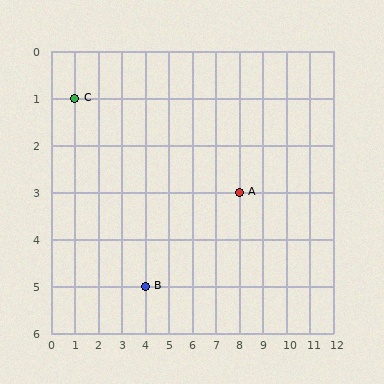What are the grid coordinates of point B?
Point B is at grid coordinates (4, 5).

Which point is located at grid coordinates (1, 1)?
Point C is at (1, 1).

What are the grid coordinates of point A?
Point A is at grid coordinates (8, 3).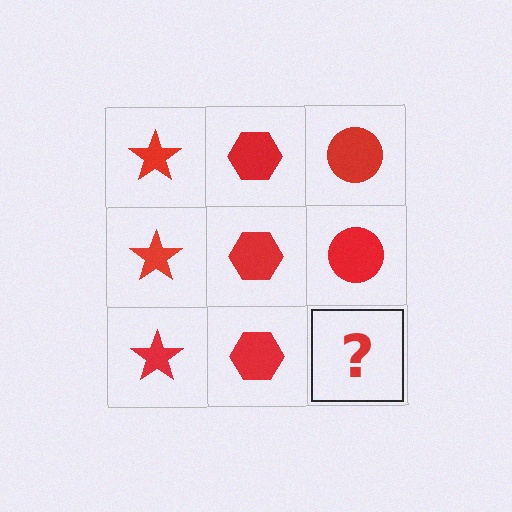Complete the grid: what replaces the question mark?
The question mark should be replaced with a red circle.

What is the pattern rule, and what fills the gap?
The rule is that each column has a consistent shape. The gap should be filled with a red circle.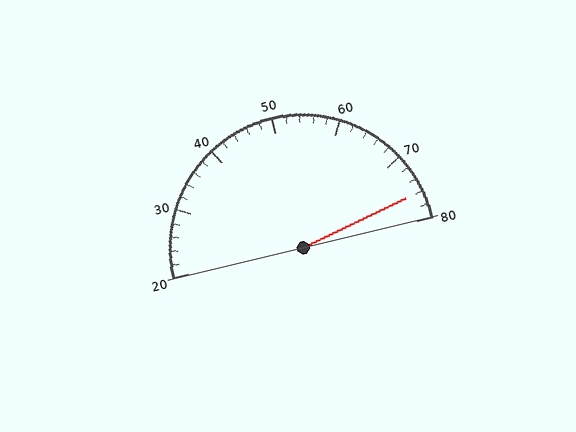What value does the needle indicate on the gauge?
The needle indicates approximately 76.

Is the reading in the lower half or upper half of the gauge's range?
The reading is in the upper half of the range (20 to 80).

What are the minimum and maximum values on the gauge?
The gauge ranges from 20 to 80.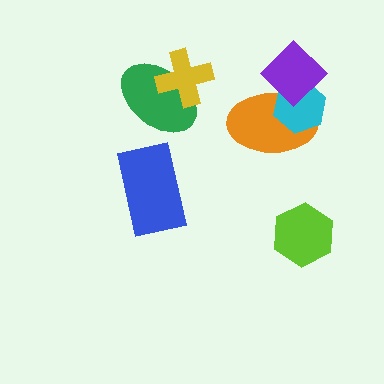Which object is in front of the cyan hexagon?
The purple diamond is in front of the cyan hexagon.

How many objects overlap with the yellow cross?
1 object overlaps with the yellow cross.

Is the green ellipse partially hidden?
Yes, it is partially covered by another shape.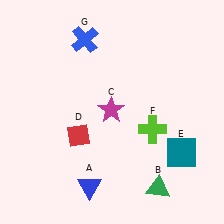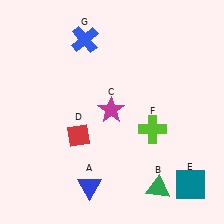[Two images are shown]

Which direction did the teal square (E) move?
The teal square (E) moved down.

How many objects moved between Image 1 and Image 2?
1 object moved between the two images.